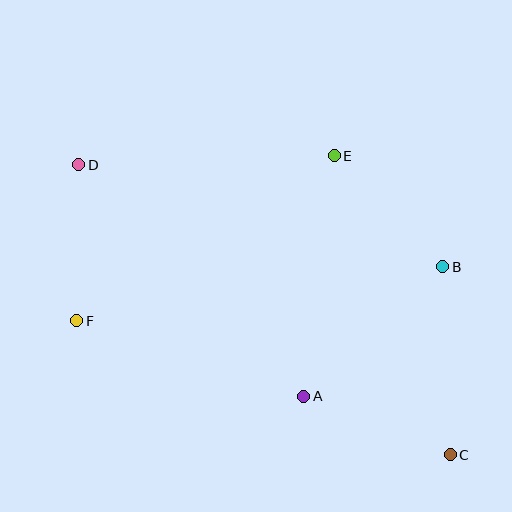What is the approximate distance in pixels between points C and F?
The distance between C and F is approximately 397 pixels.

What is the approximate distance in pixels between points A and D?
The distance between A and D is approximately 323 pixels.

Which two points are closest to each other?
Points B and E are closest to each other.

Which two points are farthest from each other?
Points C and D are farthest from each other.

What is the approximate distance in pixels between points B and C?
The distance between B and C is approximately 188 pixels.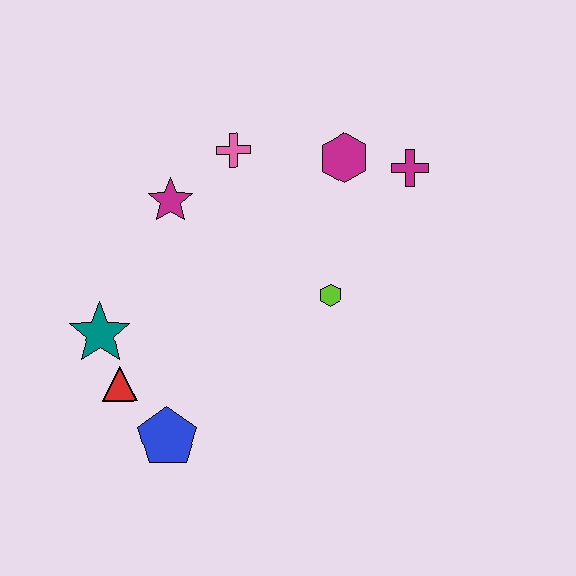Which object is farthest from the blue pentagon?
The magenta cross is farthest from the blue pentagon.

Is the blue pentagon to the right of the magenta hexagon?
No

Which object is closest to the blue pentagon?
The red triangle is closest to the blue pentagon.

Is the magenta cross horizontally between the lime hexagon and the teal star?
No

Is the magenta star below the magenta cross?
Yes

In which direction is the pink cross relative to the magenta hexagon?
The pink cross is to the left of the magenta hexagon.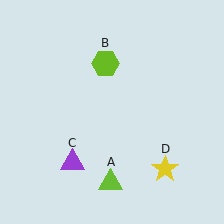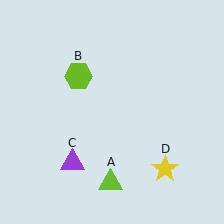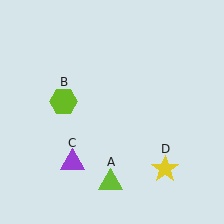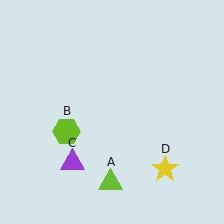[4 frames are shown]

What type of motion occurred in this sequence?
The lime hexagon (object B) rotated counterclockwise around the center of the scene.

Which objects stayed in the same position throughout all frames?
Lime triangle (object A) and purple triangle (object C) and yellow star (object D) remained stationary.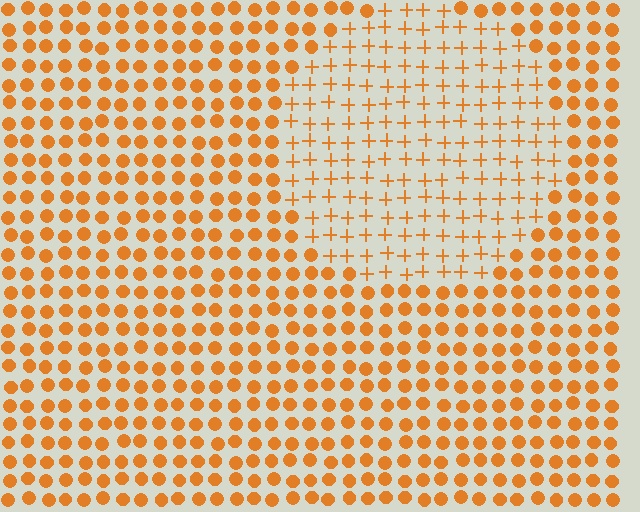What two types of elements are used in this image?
The image uses plus signs inside the circle region and circles outside it.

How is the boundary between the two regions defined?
The boundary is defined by a change in element shape: plus signs inside vs. circles outside. All elements share the same color and spacing.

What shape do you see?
I see a circle.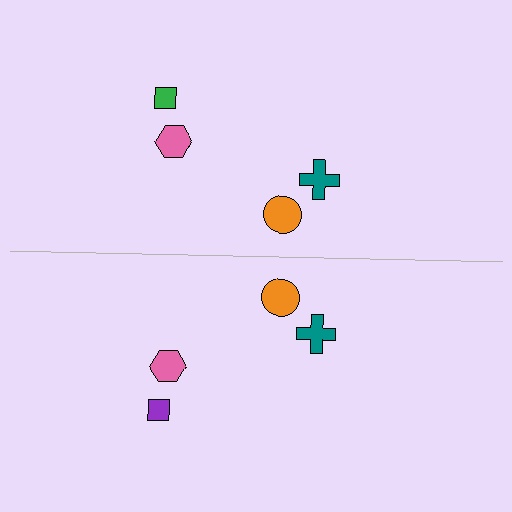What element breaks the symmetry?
The purple square on the bottom side breaks the symmetry — its mirror counterpart is green.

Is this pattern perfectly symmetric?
No, the pattern is not perfectly symmetric. The purple square on the bottom side breaks the symmetry — its mirror counterpart is green.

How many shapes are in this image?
There are 8 shapes in this image.